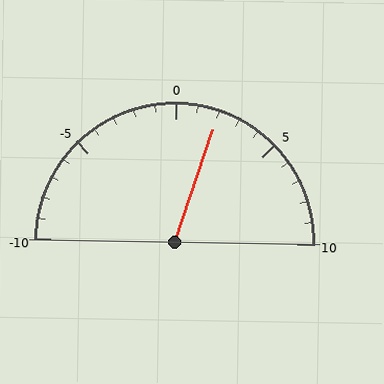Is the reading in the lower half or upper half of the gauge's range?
The reading is in the upper half of the range (-10 to 10).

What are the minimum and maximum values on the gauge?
The gauge ranges from -10 to 10.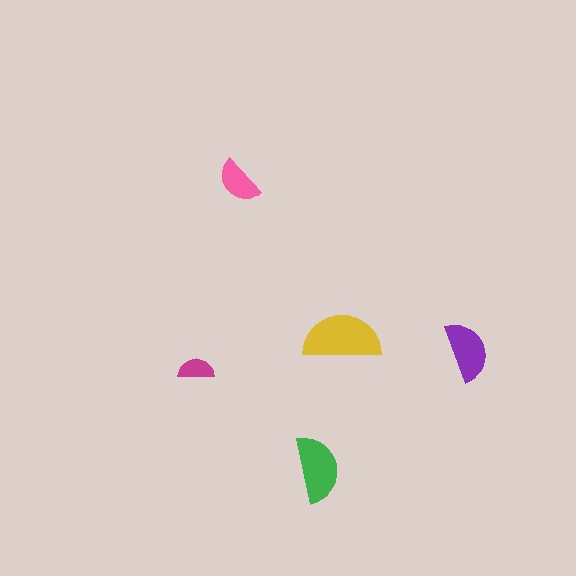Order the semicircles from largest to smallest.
the yellow one, the green one, the purple one, the pink one, the magenta one.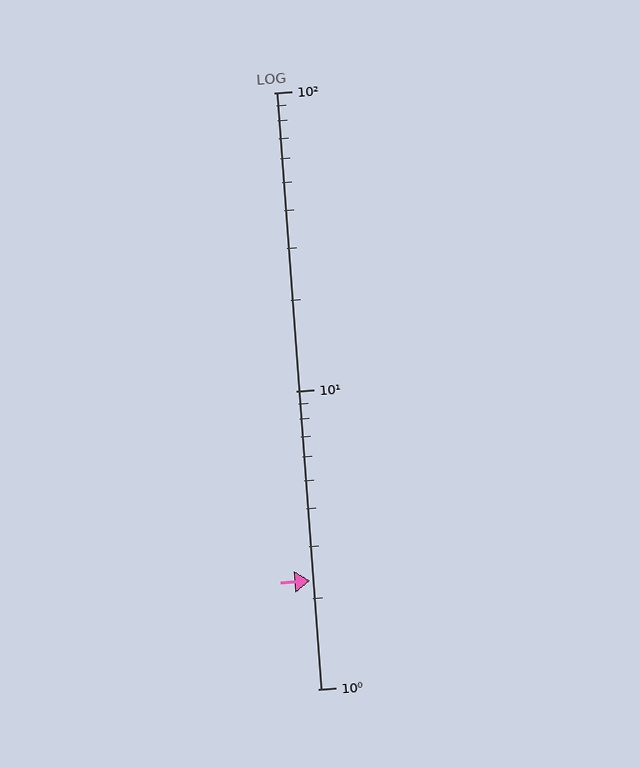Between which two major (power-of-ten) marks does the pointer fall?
The pointer is between 1 and 10.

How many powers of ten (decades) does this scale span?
The scale spans 2 decades, from 1 to 100.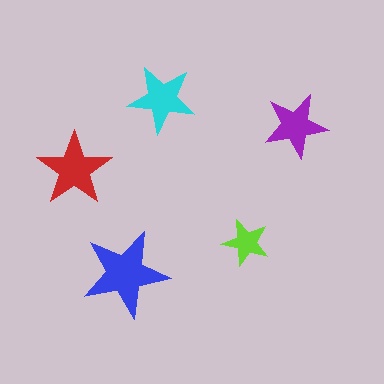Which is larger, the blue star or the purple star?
The blue one.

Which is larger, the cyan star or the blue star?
The blue one.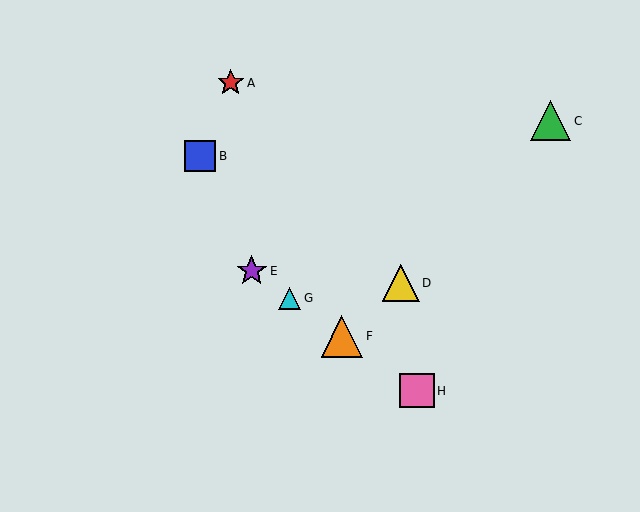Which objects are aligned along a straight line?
Objects E, F, G, H are aligned along a straight line.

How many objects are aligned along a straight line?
4 objects (E, F, G, H) are aligned along a straight line.